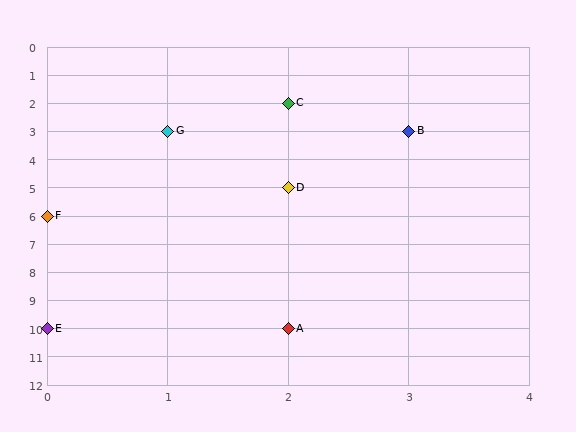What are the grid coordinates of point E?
Point E is at grid coordinates (0, 10).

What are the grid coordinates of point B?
Point B is at grid coordinates (3, 3).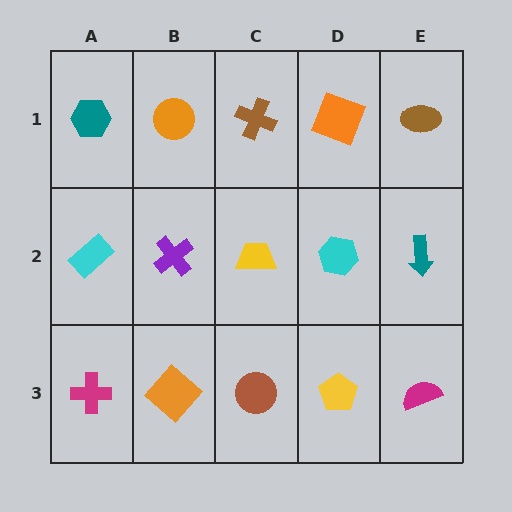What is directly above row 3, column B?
A purple cross.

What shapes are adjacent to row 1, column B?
A purple cross (row 2, column B), a teal hexagon (row 1, column A), a brown cross (row 1, column C).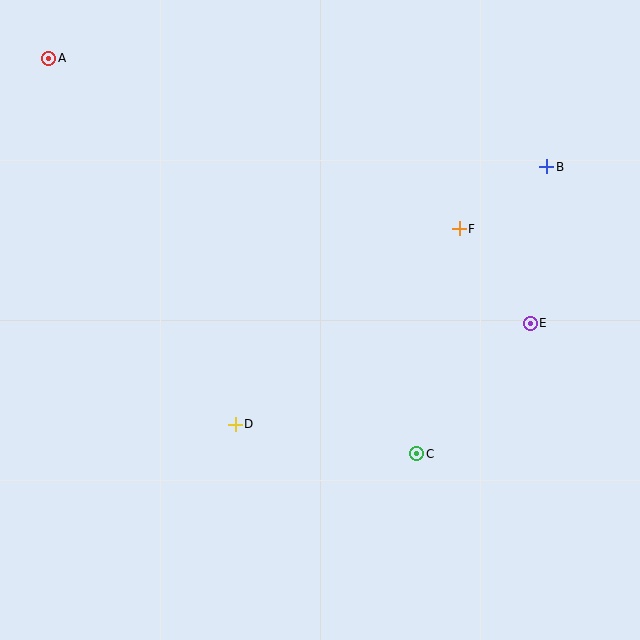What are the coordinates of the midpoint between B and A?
The midpoint between B and A is at (298, 113).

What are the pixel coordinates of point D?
Point D is at (235, 424).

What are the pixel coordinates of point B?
Point B is at (547, 167).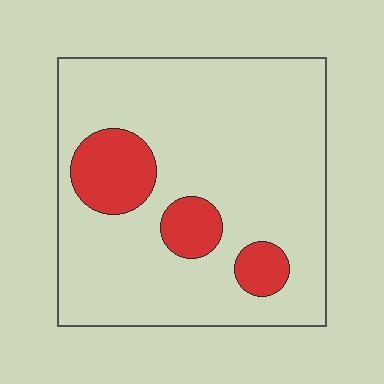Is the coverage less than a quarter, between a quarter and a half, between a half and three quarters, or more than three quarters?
Less than a quarter.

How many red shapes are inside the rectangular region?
3.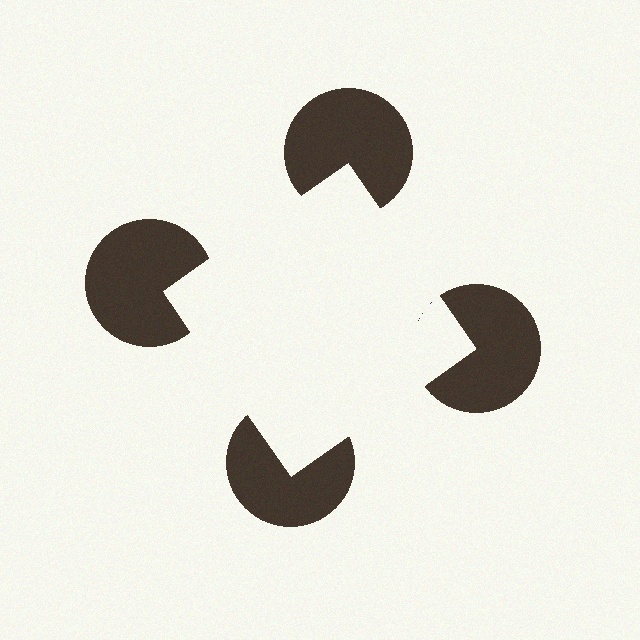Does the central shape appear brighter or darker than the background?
It typically appears slightly brighter than the background, even though no actual brightness change is drawn.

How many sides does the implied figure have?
4 sides.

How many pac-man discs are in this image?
There are 4 — one at each vertex of the illusory square.